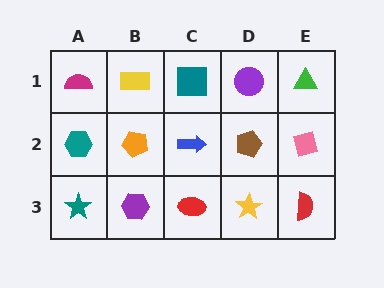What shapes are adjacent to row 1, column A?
A teal hexagon (row 2, column A), a yellow rectangle (row 1, column B).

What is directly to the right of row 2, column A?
An orange pentagon.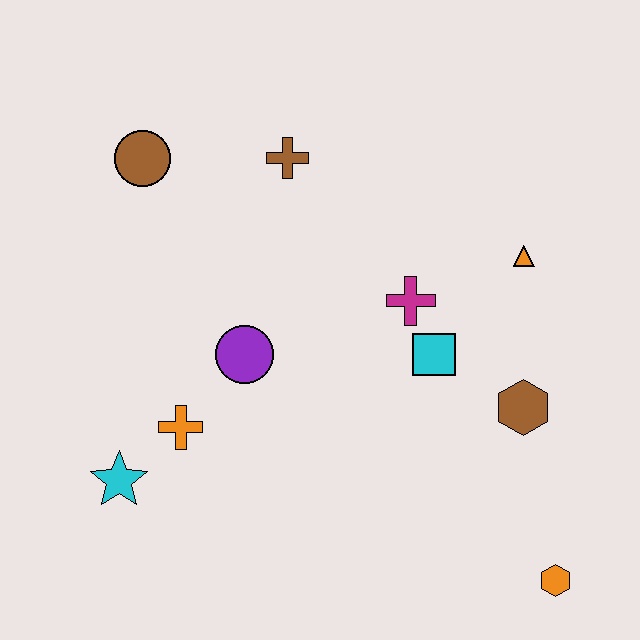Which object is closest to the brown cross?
The brown circle is closest to the brown cross.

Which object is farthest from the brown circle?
The orange hexagon is farthest from the brown circle.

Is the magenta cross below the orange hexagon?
No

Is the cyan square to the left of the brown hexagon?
Yes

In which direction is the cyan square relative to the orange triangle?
The cyan square is below the orange triangle.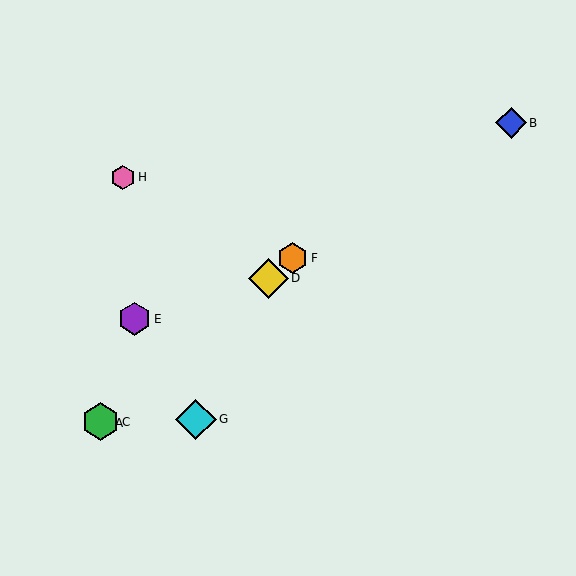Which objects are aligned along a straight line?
Objects A, C, D, F are aligned along a straight line.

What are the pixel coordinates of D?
Object D is at (268, 278).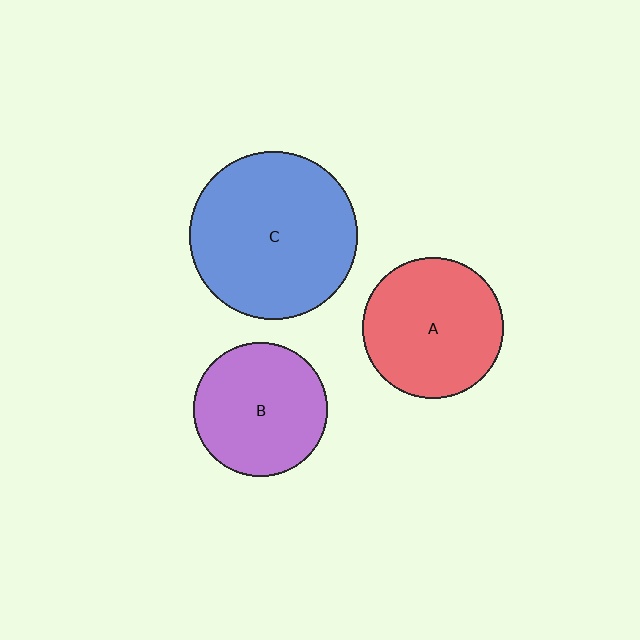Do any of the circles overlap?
No, none of the circles overlap.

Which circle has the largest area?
Circle C (blue).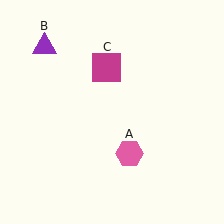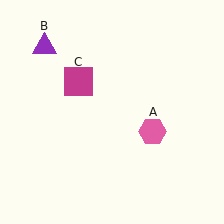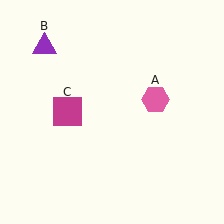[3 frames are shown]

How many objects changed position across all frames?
2 objects changed position: pink hexagon (object A), magenta square (object C).